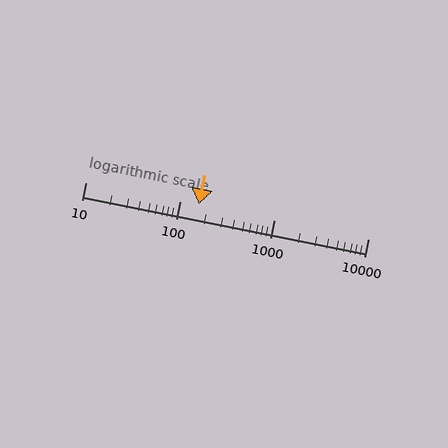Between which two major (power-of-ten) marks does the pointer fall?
The pointer is between 100 and 1000.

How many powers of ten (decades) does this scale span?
The scale spans 3 decades, from 10 to 10000.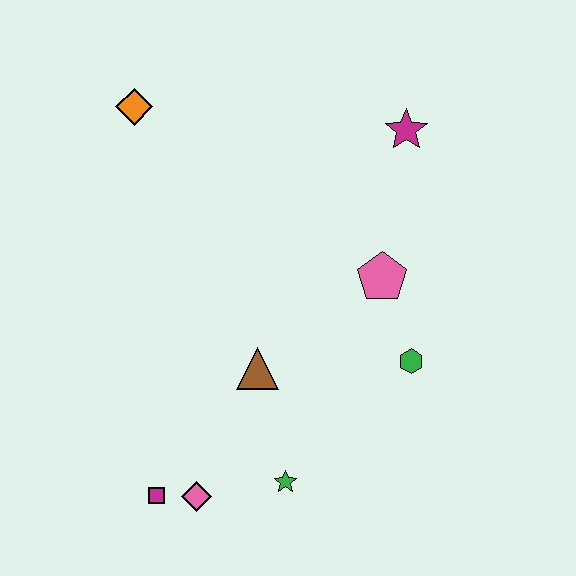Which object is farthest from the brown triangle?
The orange diamond is farthest from the brown triangle.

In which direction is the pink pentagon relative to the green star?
The pink pentagon is above the green star.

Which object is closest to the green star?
The pink diamond is closest to the green star.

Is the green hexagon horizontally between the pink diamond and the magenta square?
No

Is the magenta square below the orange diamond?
Yes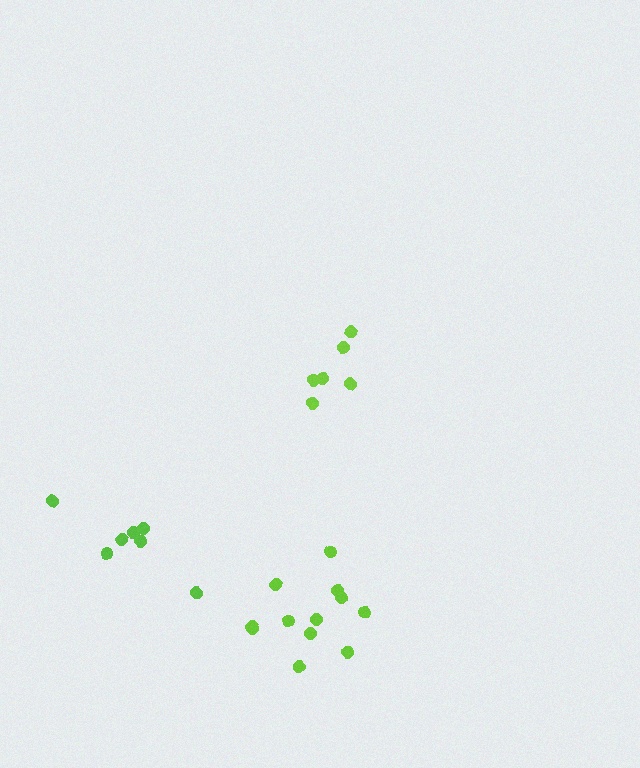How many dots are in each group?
Group 1: 12 dots, Group 2: 6 dots, Group 3: 7 dots (25 total).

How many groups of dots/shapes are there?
There are 3 groups.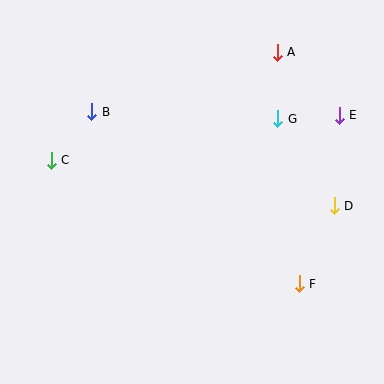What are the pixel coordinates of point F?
Point F is at (299, 284).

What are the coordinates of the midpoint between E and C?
The midpoint between E and C is at (195, 138).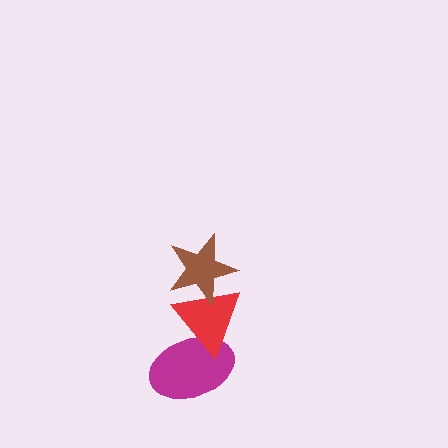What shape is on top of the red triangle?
The brown star is on top of the red triangle.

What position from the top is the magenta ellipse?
The magenta ellipse is 3rd from the top.